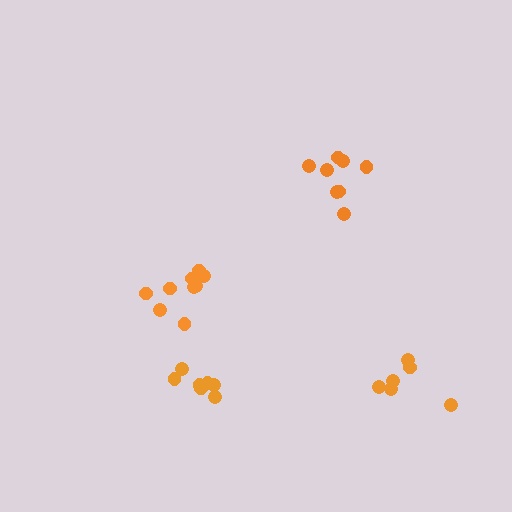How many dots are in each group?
Group 1: 8 dots, Group 2: 6 dots, Group 3: 9 dots, Group 4: 7 dots (30 total).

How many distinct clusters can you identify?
There are 4 distinct clusters.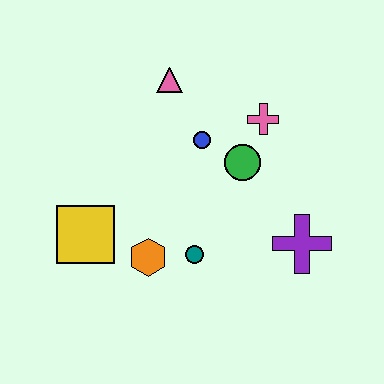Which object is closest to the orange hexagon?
The teal circle is closest to the orange hexagon.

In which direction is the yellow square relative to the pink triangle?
The yellow square is below the pink triangle.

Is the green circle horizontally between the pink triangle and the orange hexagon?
No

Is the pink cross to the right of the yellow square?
Yes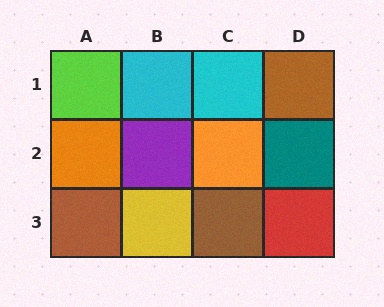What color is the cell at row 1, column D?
Brown.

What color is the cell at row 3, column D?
Red.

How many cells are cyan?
2 cells are cyan.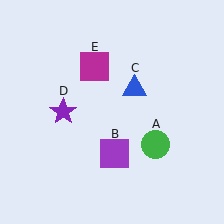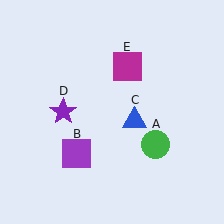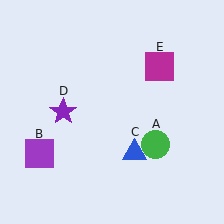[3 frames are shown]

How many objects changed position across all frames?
3 objects changed position: purple square (object B), blue triangle (object C), magenta square (object E).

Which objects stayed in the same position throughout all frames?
Green circle (object A) and purple star (object D) remained stationary.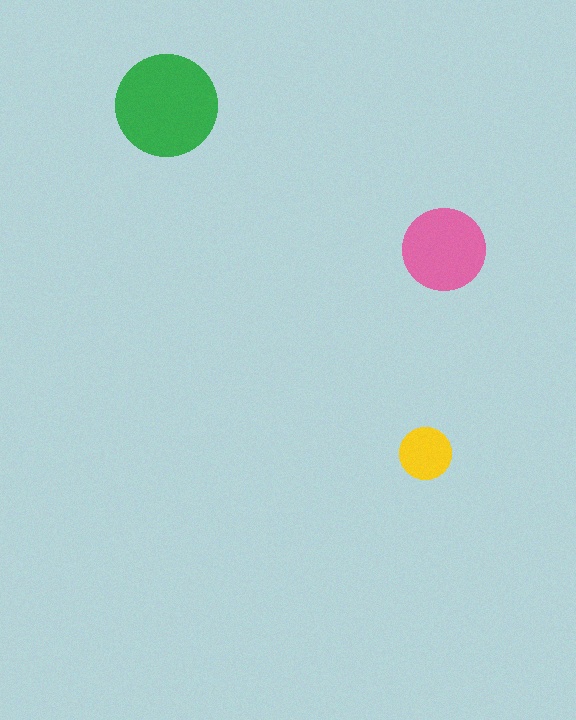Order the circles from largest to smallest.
the green one, the pink one, the yellow one.